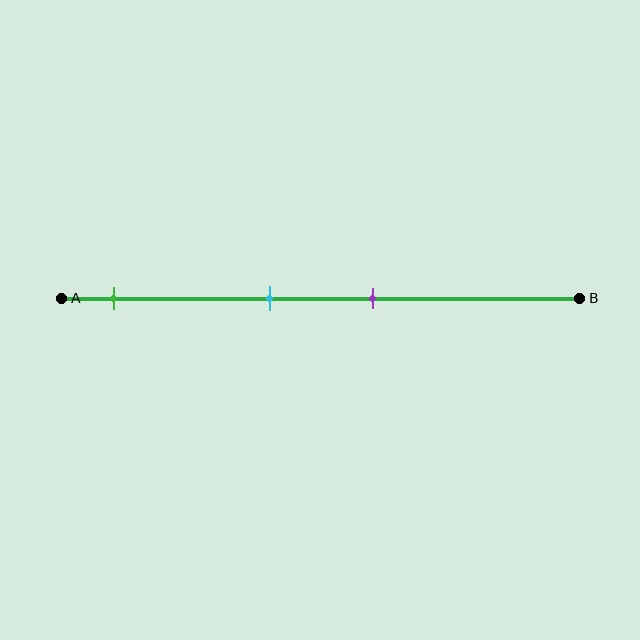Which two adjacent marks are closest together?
The cyan and purple marks are the closest adjacent pair.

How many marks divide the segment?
There are 3 marks dividing the segment.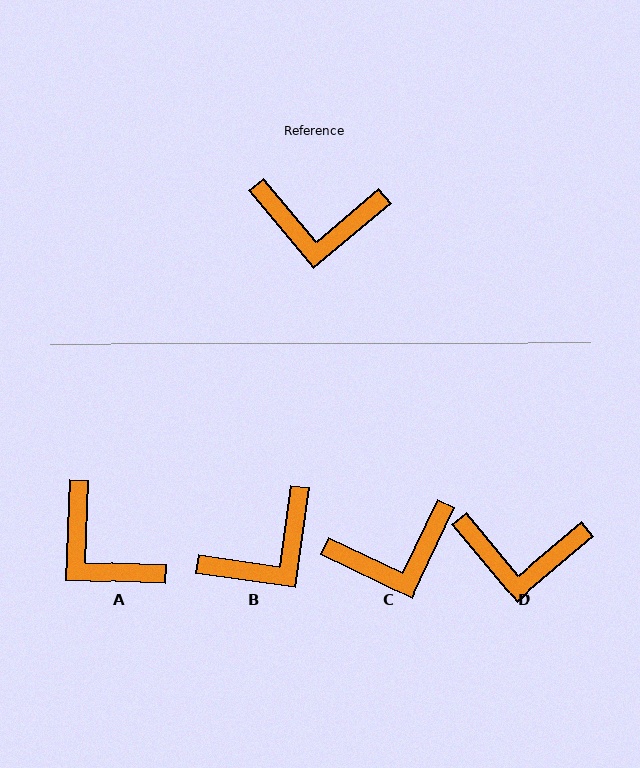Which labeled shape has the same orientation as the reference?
D.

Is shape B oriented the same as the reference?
No, it is off by about 42 degrees.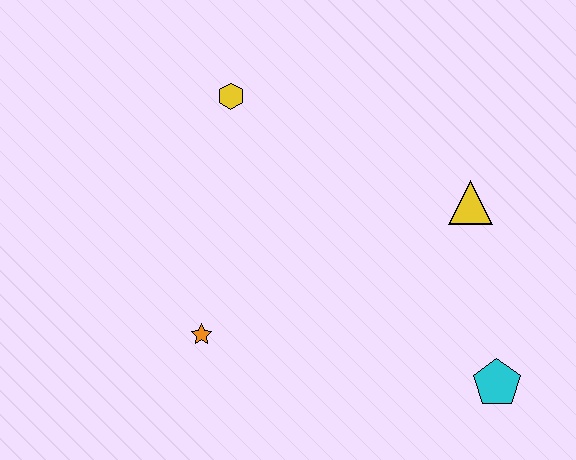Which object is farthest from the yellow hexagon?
The cyan pentagon is farthest from the yellow hexagon.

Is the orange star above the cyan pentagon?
Yes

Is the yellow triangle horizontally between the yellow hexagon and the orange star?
No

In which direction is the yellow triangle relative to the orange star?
The yellow triangle is to the right of the orange star.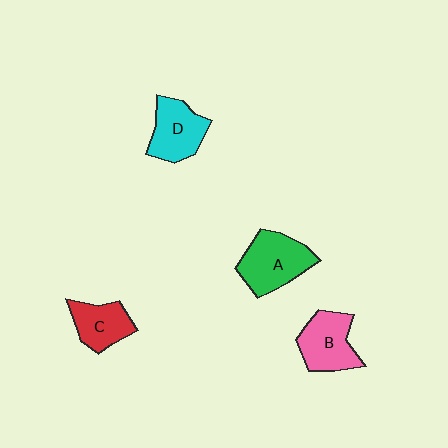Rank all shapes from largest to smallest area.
From largest to smallest: A (green), B (pink), D (cyan), C (red).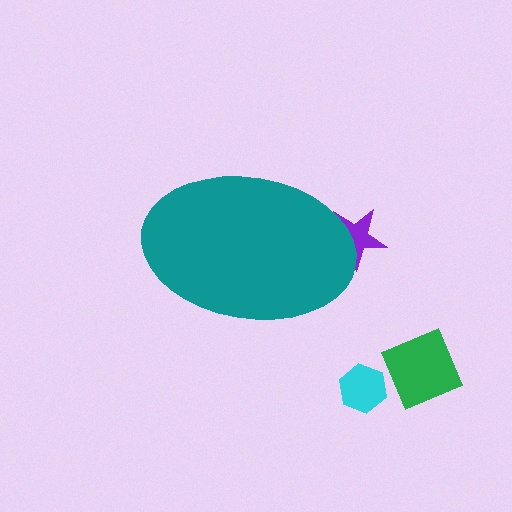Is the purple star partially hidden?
Yes, the purple star is partially hidden behind the teal ellipse.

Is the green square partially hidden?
No, the green square is fully visible.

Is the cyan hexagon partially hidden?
No, the cyan hexagon is fully visible.